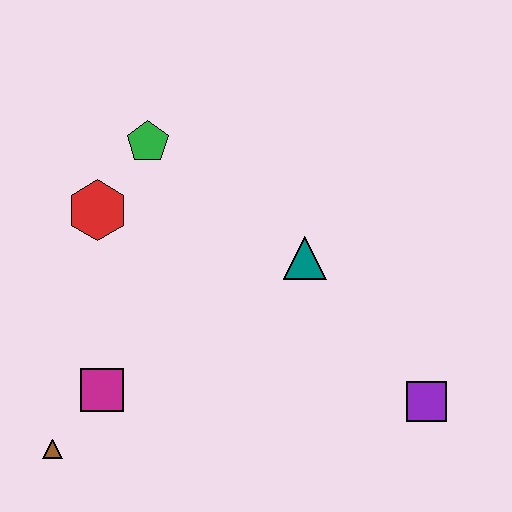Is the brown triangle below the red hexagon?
Yes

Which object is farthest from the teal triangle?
The brown triangle is farthest from the teal triangle.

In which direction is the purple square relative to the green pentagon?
The purple square is to the right of the green pentagon.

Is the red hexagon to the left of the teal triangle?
Yes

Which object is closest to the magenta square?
The brown triangle is closest to the magenta square.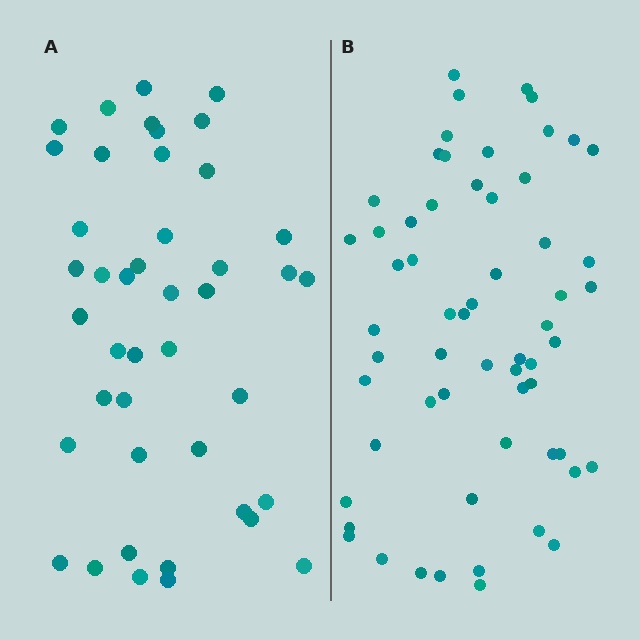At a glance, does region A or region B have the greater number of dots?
Region B (the right region) has more dots.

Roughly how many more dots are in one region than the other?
Region B has approximately 15 more dots than region A.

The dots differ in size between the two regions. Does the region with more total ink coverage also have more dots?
No. Region A has more total ink coverage because its dots are larger, but region B actually contains more individual dots. Total area can be misleading — the number of items is what matters here.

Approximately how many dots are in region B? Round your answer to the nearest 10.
About 60 dots.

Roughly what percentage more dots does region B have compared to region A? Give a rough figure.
About 40% more.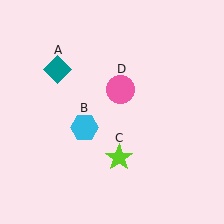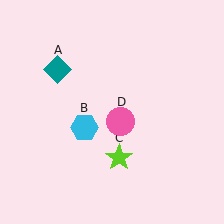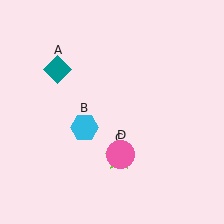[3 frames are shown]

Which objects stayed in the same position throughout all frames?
Teal diamond (object A) and cyan hexagon (object B) and lime star (object C) remained stationary.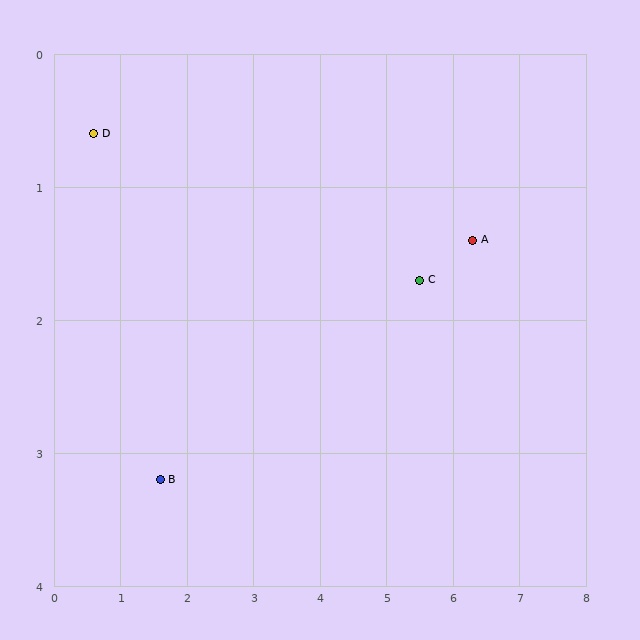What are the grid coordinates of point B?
Point B is at approximately (1.6, 3.2).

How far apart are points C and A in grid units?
Points C and A are about 0.9 grid units apart.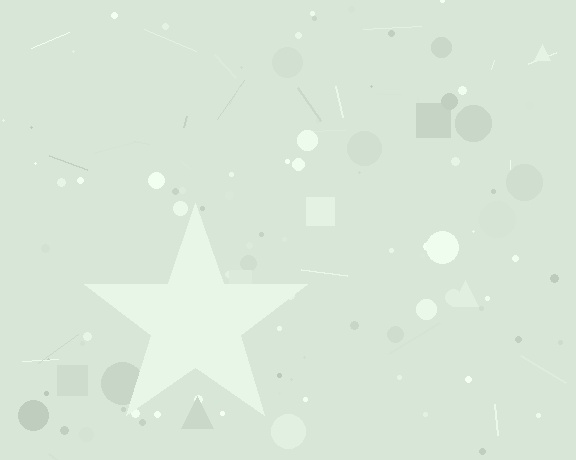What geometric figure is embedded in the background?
A star is embedded in the background.